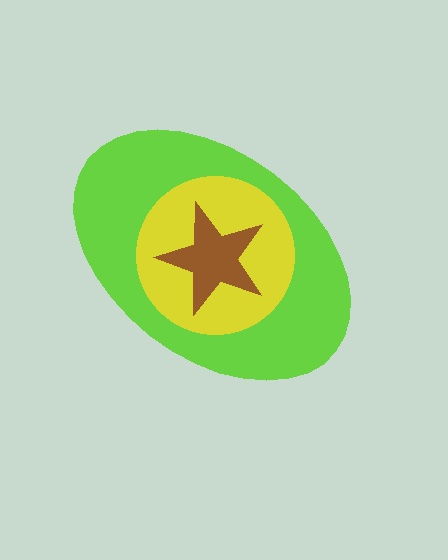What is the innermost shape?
The brown star.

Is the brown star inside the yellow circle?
Yes.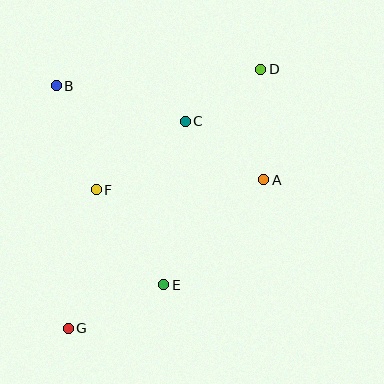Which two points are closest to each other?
Points C and D are closest to each other.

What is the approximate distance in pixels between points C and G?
The distance between C and G is approximately 238 pixels.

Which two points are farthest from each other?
Points D and G are farthest from each other.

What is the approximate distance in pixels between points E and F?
The distance between E and F is approximately 116 pixels.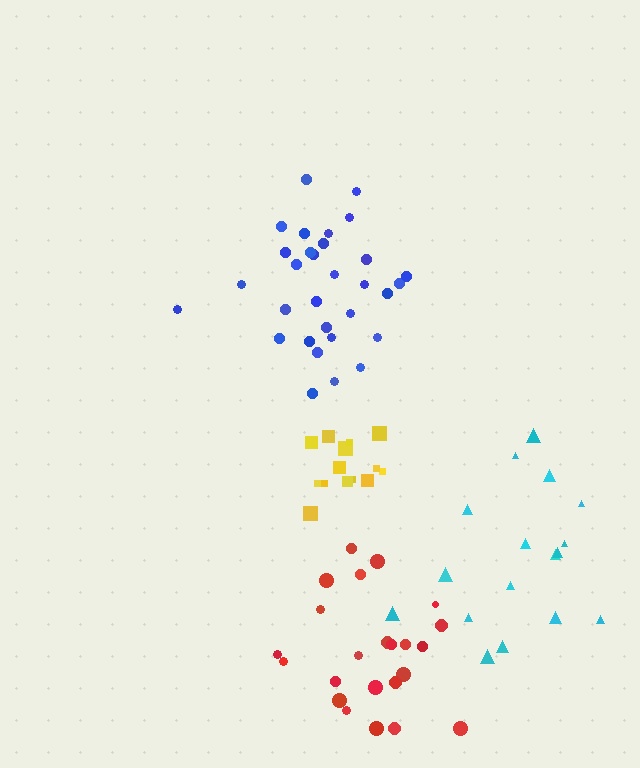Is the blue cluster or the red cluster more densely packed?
Blue.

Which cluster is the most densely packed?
Yellow.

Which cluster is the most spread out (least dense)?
Cyan.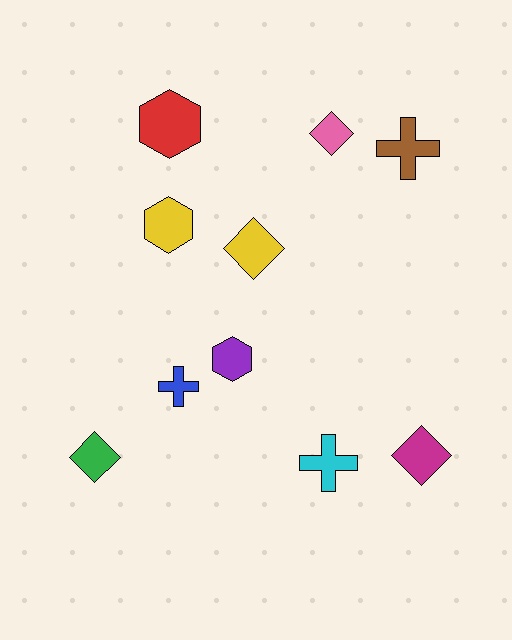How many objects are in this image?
There are 10 objects.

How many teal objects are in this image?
There are no teal objects.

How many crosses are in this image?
There are 3 crosses.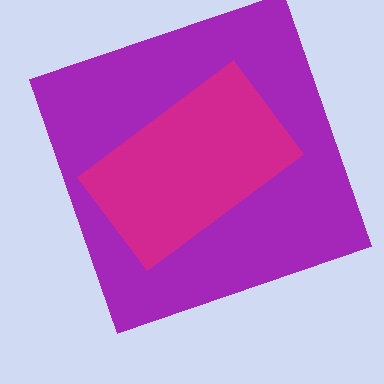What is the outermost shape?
The purple square.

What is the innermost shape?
The magenta rectangle.